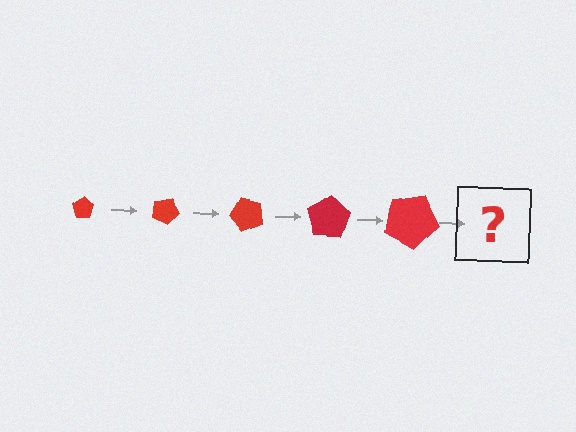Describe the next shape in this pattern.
It should be a pentagon, larger than the previous one and rotated 125 degrees from the start.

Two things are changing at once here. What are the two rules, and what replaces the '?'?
The two rules are that the pentagon grows larger each step and it rotates 25 degrees each step. The '?' should be a pentagon, larger than the previous one and rotated 125 degrees from the start.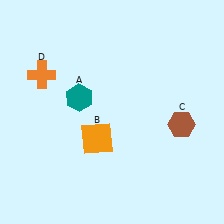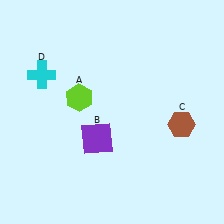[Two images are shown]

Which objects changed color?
A changed from teal to lime. B changed from orange to purple. D changed from orange to cyan.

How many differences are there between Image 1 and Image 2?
There are 3 differences between the two images.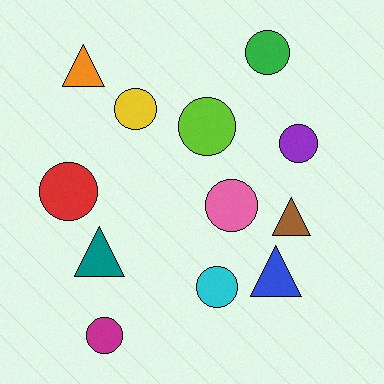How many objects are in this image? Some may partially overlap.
There are 12 objects.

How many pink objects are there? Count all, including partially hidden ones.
There is 1 pink object.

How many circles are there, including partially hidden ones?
There are 8 circles.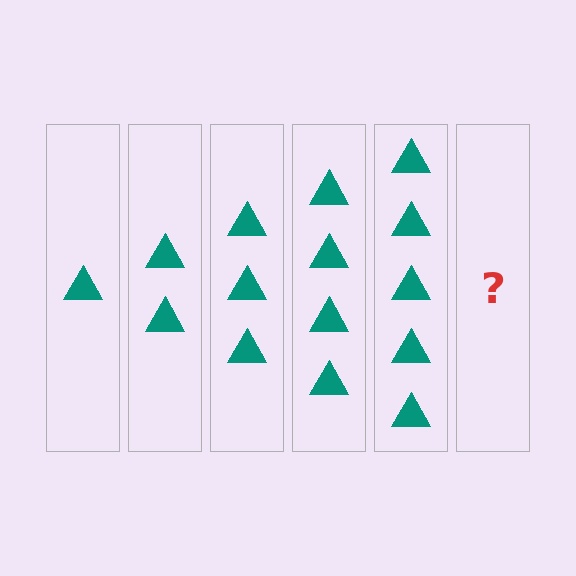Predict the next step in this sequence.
The next step is 6 triangles.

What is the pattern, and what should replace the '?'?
The pattern is that each step adds one more triangle. The '?' should be 6 triangles.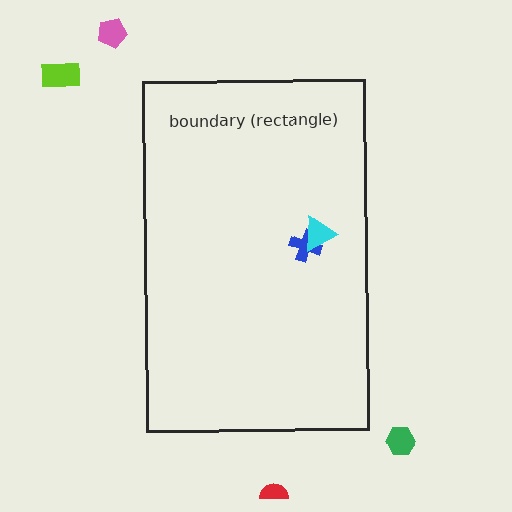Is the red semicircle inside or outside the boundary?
Outside.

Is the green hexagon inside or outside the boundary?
Outside.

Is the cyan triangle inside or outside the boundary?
Inside.